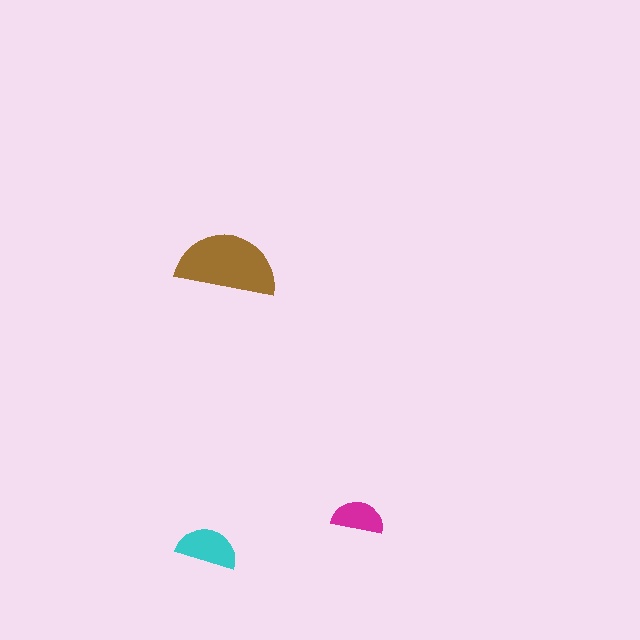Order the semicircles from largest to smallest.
the brown one, the cyan one, the magenta one.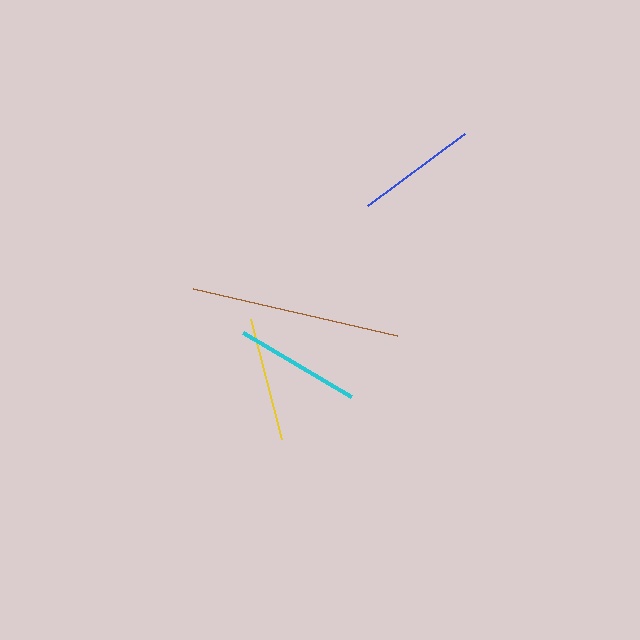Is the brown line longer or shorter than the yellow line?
The brown line is longer than the yellow line.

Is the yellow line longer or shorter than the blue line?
The yellow line is longer than the blue line.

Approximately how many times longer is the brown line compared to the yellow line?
The brown line is approximately 1.7 times the length of the yellow line.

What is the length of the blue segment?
The blue segment is approximately 120 pixels long.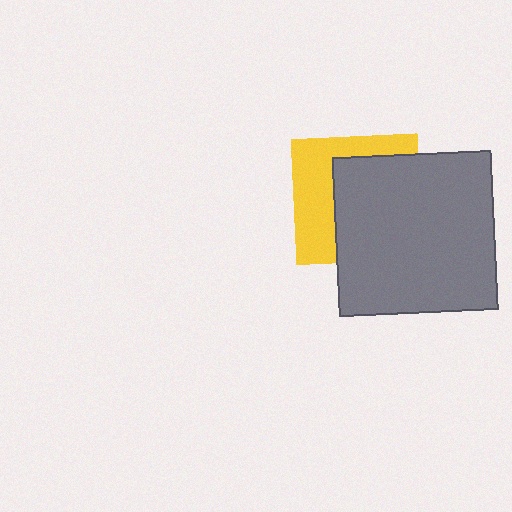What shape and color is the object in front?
The object in front is a gray square.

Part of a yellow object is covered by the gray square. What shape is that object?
It is a square.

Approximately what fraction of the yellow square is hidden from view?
Roughly 58% of the yellow square is hidden behind the gray square.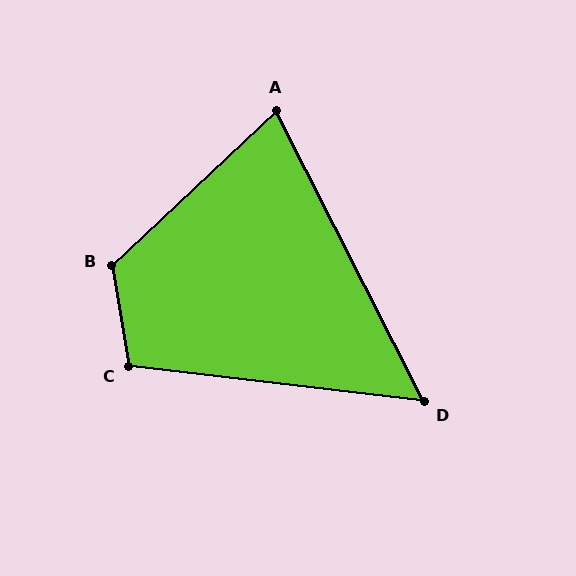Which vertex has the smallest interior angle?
D, at approximately 56 degrees.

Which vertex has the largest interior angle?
B, at approximately 124 degrees.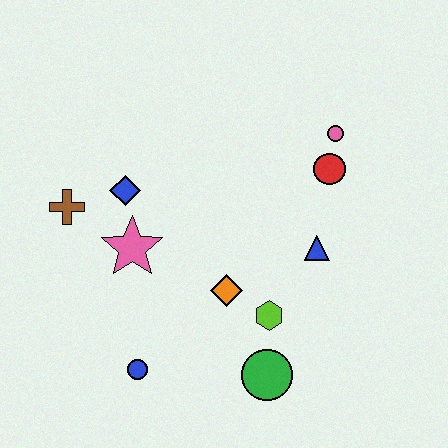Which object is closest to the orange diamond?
The lime hexagon is closest to the orange diamond.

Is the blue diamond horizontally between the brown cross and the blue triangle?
Yes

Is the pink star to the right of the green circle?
No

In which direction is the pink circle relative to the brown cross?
The pink circle is to the right of the brown cross.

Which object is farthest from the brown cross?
The pink circle is farthest from the brown cross.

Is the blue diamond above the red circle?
No